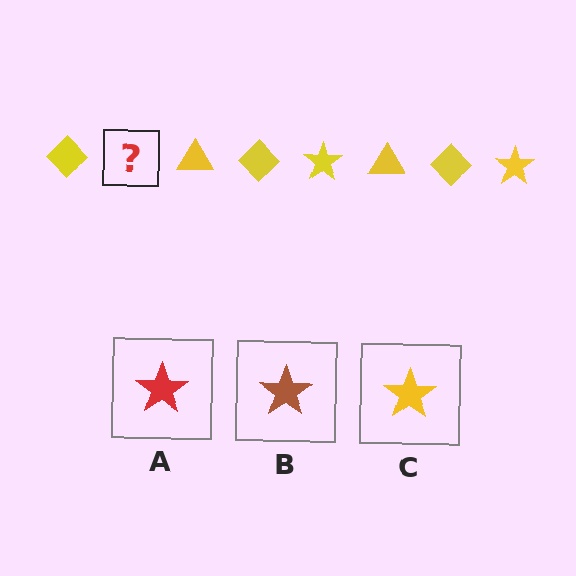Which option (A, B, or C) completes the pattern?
C.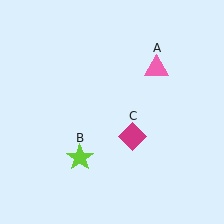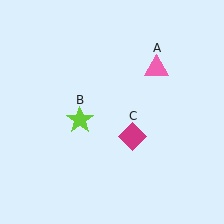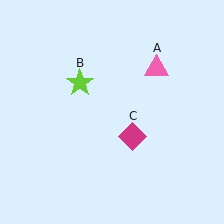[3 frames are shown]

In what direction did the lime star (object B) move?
The lime star (object B) moved up.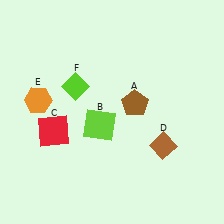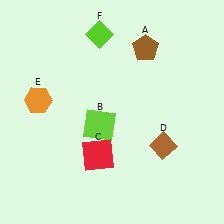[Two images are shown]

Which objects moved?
The objects that moved are: the brown pentagon (A), the red square (C), the lime diamond (F).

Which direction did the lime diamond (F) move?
The lime diamond (F) moved up.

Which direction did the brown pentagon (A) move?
The brown pentagon (A) moved up.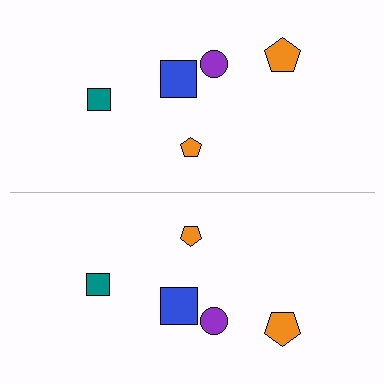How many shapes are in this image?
There are 10 shapes in this image.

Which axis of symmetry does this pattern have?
The pattern has a horizontal axis of symmetry running through the center of the image.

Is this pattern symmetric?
Yes, this pattern has bilateral (reflection) symmetry.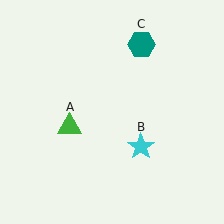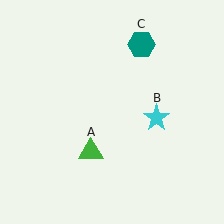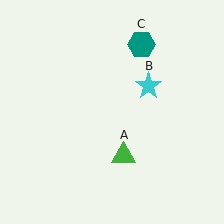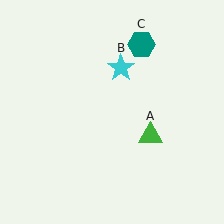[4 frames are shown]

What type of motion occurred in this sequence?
The green triangle (object A), cyan star (object B) rotated counterclockwise around the center of the scene.